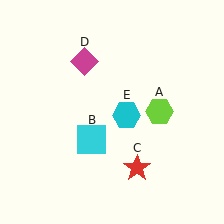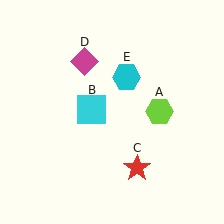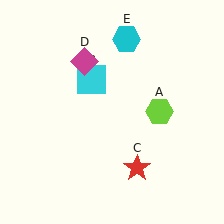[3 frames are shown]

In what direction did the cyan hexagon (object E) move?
The cyan hexagon (object E) moved up.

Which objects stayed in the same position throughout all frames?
Lime hexagon (object A) and red star (object C) and magenta diamond (object D) remained stationary.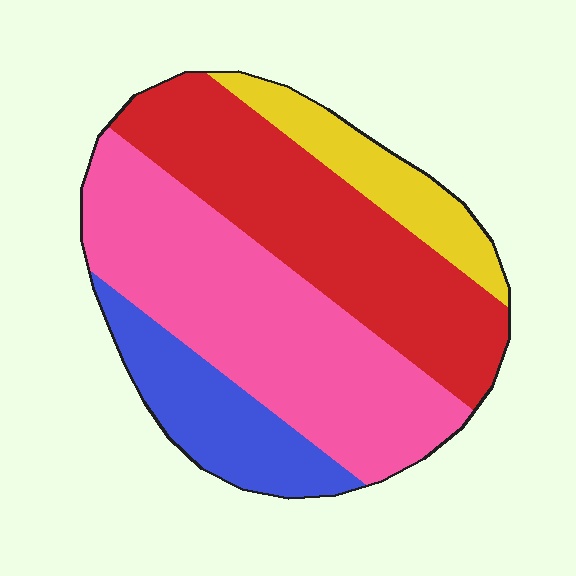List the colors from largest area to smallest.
From largest to smallest: pink, red, blue, yellow.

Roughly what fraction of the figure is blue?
Blue covers around 15% of the figure.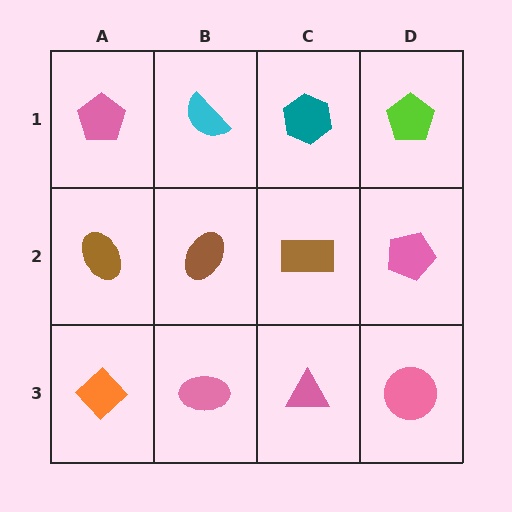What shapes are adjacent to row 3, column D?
A pink pentagon (row 2, column D), a pink triangle (row 3, column C).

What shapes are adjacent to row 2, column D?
A lime pentagon (row 1, column D), a pink circle (row 3, column D), a brown rectangle (row 2, column C).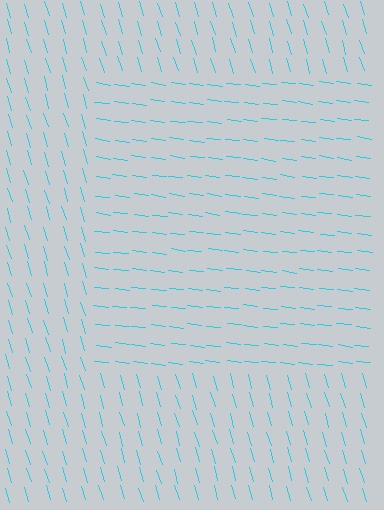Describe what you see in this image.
The image is filled with small cyan line segments. A rectangle region in the image has lines oriented differently from the surrounding lines, creating a visible texture boundary.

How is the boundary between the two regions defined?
The boundary is defined purely by a change in line orientation (approximately 66 degrees difference). All lines are the same color and thickness.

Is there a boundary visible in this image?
Yes, there is a texture boundary formed by a change in line orientation.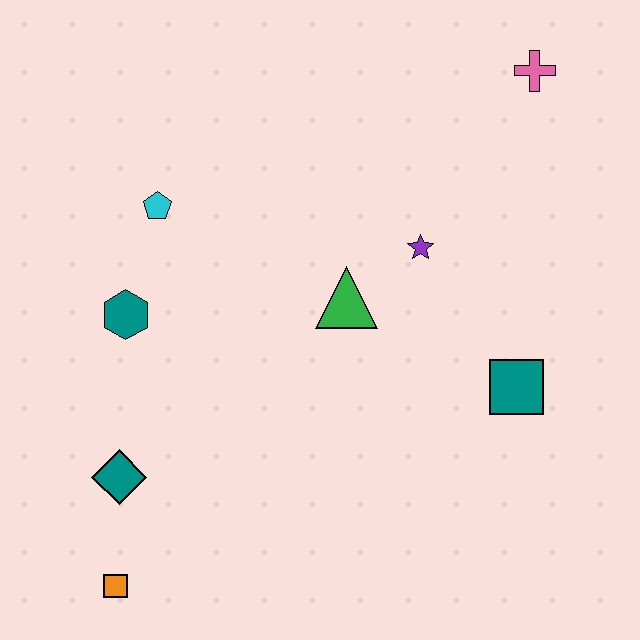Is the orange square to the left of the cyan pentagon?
Yes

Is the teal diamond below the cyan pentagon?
Yes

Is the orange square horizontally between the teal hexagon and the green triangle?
No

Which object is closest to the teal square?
The purple star is closest to the teal square.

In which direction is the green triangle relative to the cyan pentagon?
The green triangle is to the right of the cyan pentagon.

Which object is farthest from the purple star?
The orange square is farthest from the purple star.